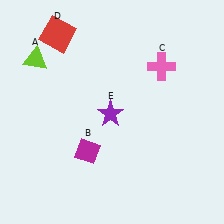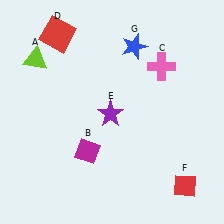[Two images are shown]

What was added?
A red diamond (F), a blue star (G) were added in Image 2.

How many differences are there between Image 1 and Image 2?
There are 2 differences between the two images.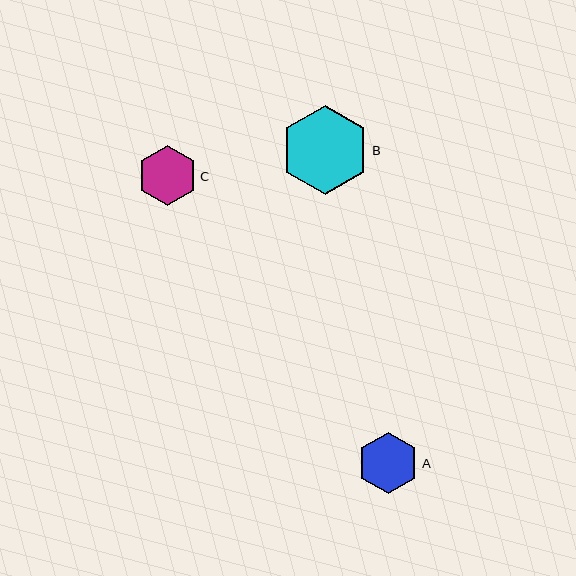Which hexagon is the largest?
Hexagon B is the largest with a size of approximately 88 pixels.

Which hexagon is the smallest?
Hexagon C is the smallest with a size of approximately 60 pixels.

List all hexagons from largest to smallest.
From largest to smallest: B, A, C.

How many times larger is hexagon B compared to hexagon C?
Hexagon B is approximately 1.5 times the size of hexagon C.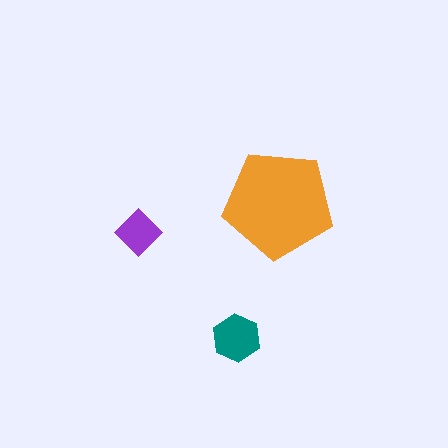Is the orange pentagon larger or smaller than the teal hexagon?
Larger.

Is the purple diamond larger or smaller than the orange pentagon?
Smaller.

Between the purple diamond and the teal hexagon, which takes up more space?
The teal hexagon.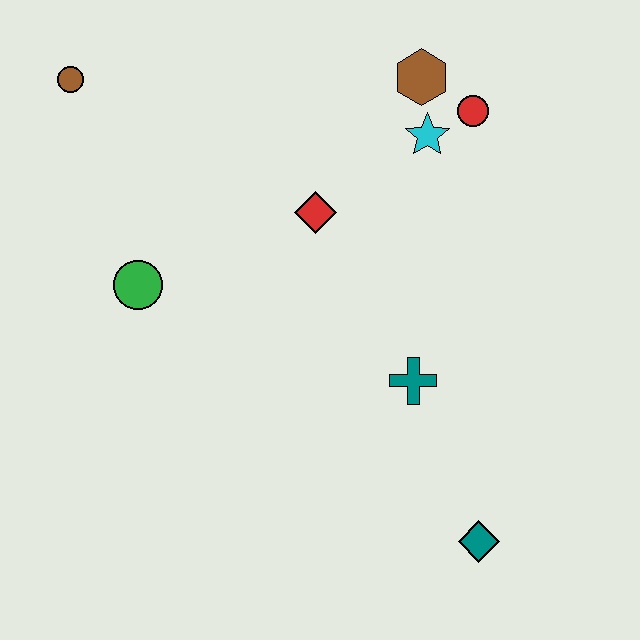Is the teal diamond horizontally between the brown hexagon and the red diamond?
No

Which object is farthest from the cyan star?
The teal diamond is farthest from the cyan star.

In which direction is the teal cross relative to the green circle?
The teal cross is to the right of the green circle.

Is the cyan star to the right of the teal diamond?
No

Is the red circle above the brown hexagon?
No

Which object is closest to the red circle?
The cyan star is closest to the red circle.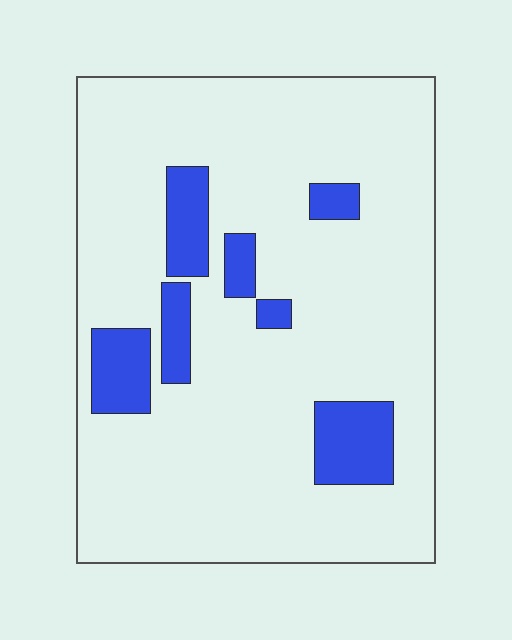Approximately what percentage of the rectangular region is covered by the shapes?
Approximately 15%.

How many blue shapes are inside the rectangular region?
7.